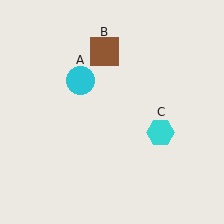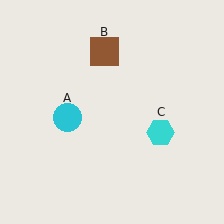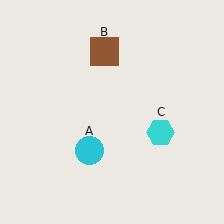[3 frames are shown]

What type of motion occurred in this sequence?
The cyan circle (object A) rotated counterclockwise around the center of the scene.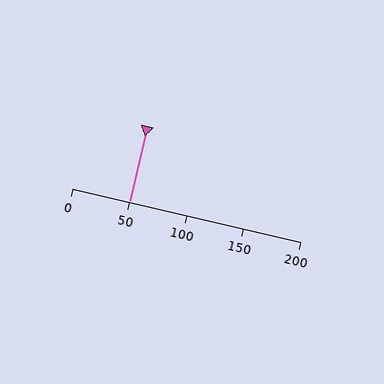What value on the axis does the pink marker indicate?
The marker indicates approximately 50.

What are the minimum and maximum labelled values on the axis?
The axis runs from 0 to 200.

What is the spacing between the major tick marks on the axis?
The major ticks are spaced 50 apart.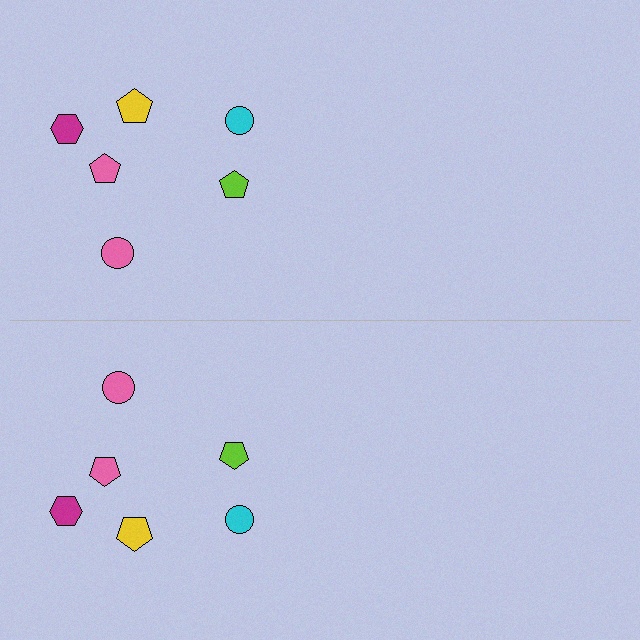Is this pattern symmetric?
Yes, this pattern has bilateral (reflection) symmetry.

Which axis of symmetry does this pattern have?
The pattern has a horizontal axis of symmetry running through the center of the image.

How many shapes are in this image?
There are 12 shapes in this image.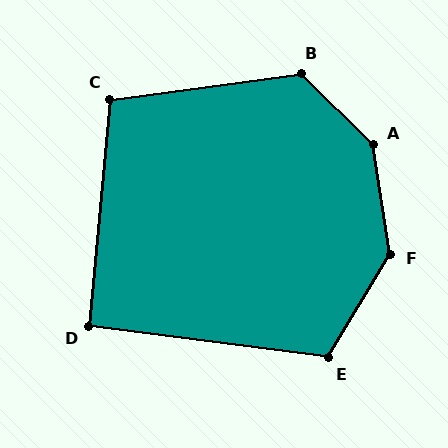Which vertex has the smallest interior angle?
D, at approximately 92 degrees.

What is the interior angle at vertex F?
Approximately 140 degrees (obtuse).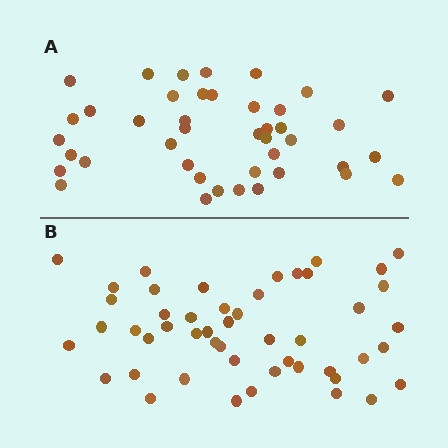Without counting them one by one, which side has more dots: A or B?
Region B (the bottom region) has more dots.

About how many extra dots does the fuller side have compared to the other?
Region B has roughly 8 or so more dots than region A.